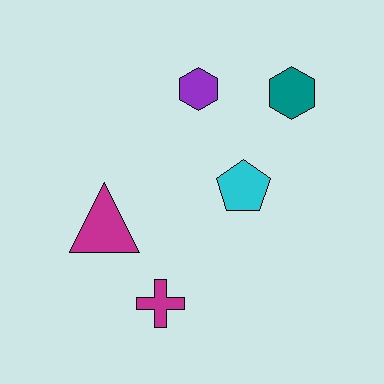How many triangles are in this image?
There is 1 triangle.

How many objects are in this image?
There are 5 objects.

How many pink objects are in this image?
There are no pink objects.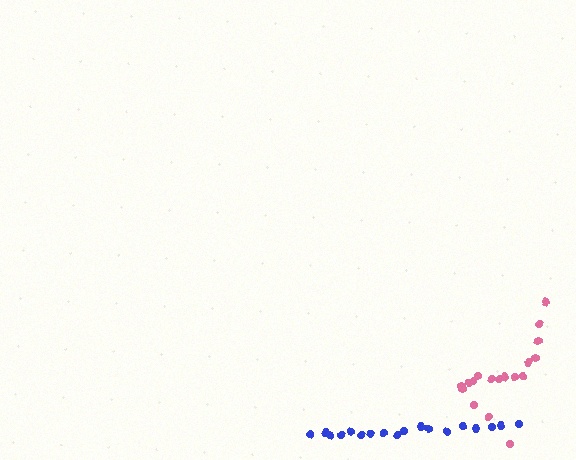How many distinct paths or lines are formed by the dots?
There are 2 distinct paths.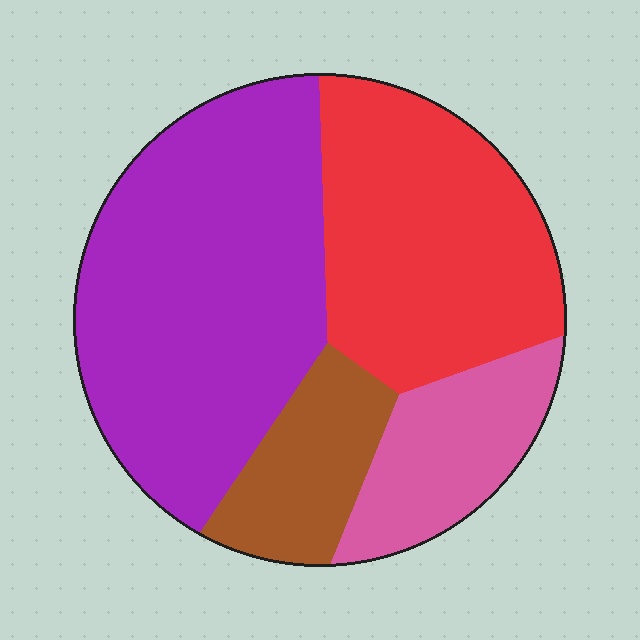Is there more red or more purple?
Purple.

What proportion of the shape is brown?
Brown takes up about one eighth (1/8) of the shape.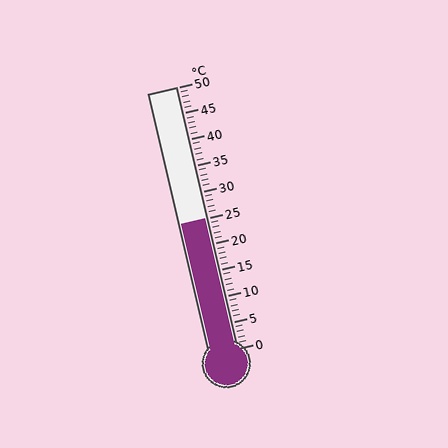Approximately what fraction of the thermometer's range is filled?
The thermometer is filled to approximately 50% of its range.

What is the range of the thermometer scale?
The thermometer scale ranges from 0°C to 50°C.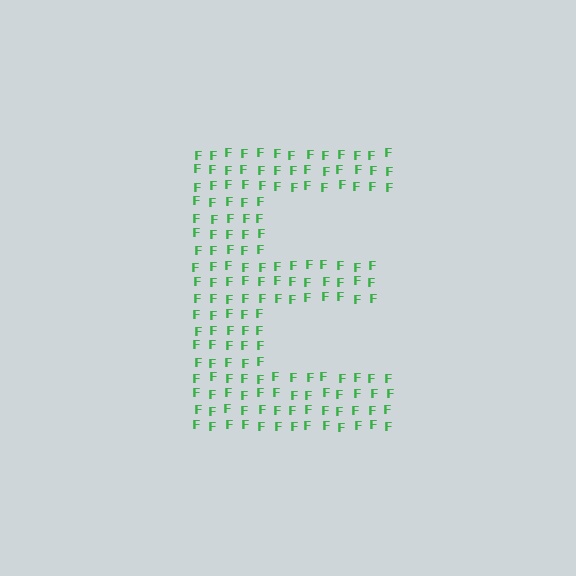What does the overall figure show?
The overall figure shows the letter E.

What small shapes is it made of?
It is made of small letter F's.